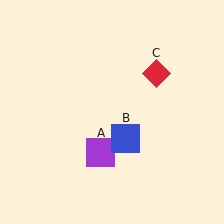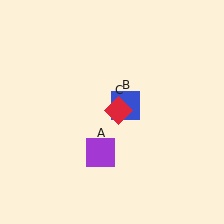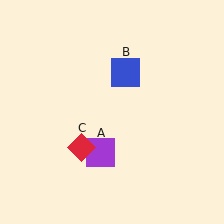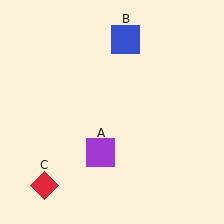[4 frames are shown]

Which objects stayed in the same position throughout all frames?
Purple square (object A) remained stationary.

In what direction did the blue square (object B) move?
The blue square (object B) moved up.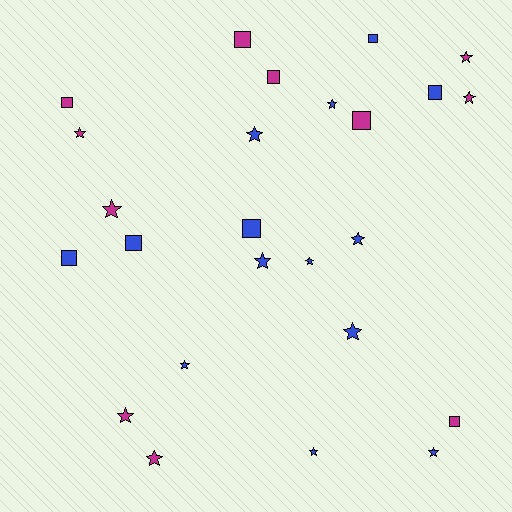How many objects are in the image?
There are 25 objects.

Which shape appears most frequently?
Star, with 15 objects.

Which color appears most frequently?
Blue, with 14 objects.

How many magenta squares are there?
There are 5 magenta squares.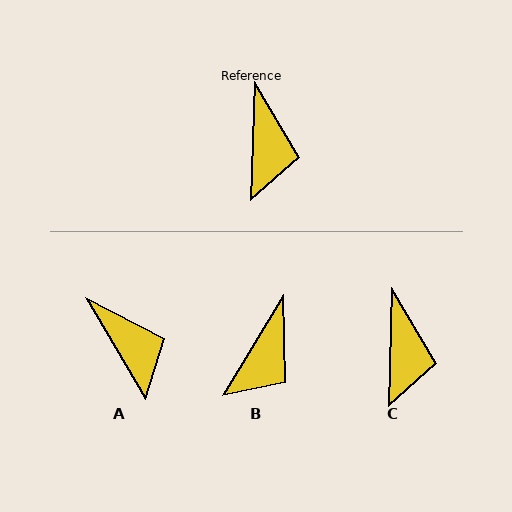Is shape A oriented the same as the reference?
No, it is off by about 32 degrees.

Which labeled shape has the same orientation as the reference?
C.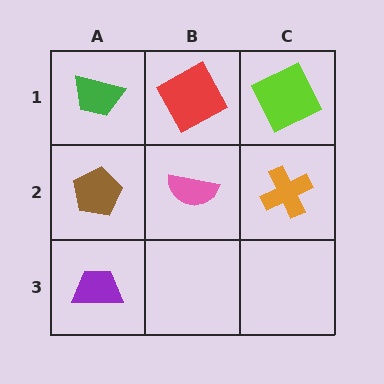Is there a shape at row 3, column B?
No, that cell is empty.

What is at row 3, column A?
A purple trapezoid.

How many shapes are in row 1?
3 shapes.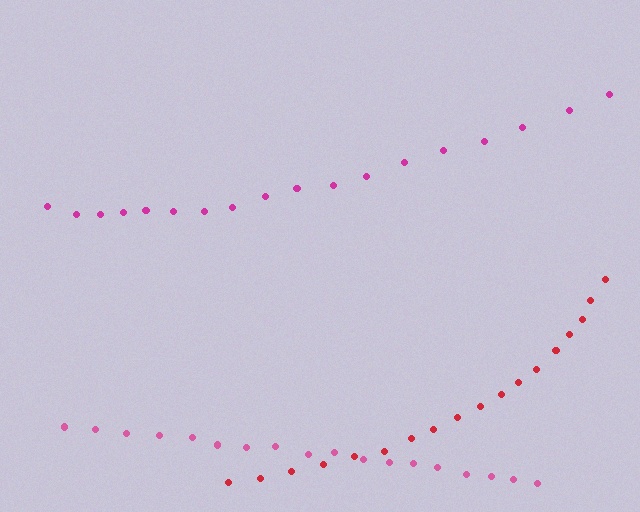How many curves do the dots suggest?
There are 3 distinct paths.